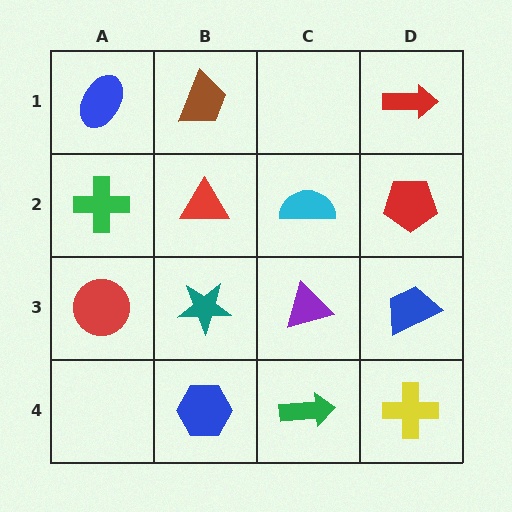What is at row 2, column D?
A red pentagon.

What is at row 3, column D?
A blue trapezoid.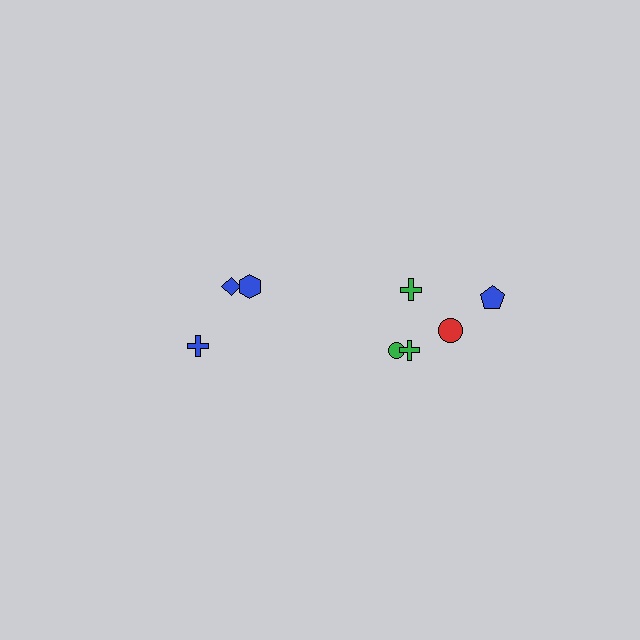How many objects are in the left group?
There are 3 objects.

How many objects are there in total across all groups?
There are 8 objects.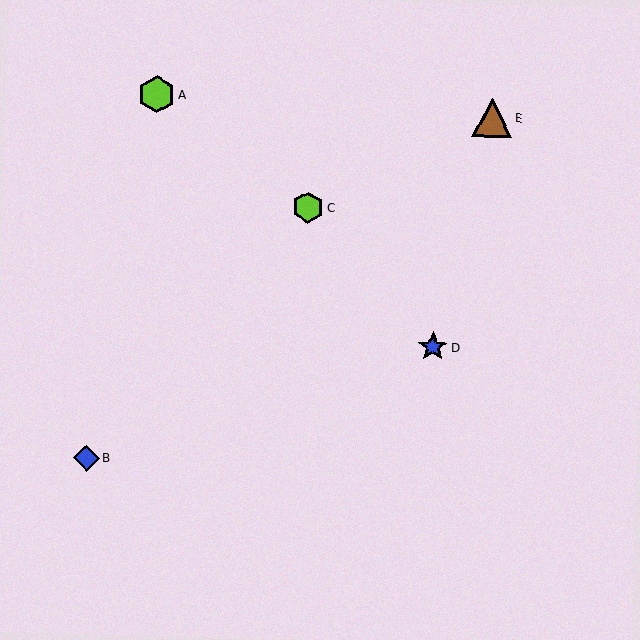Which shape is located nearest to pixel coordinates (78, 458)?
The blue diamond (labeled B) at (86, 458) is nearest to that location.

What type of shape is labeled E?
Shape E is a brown triangle.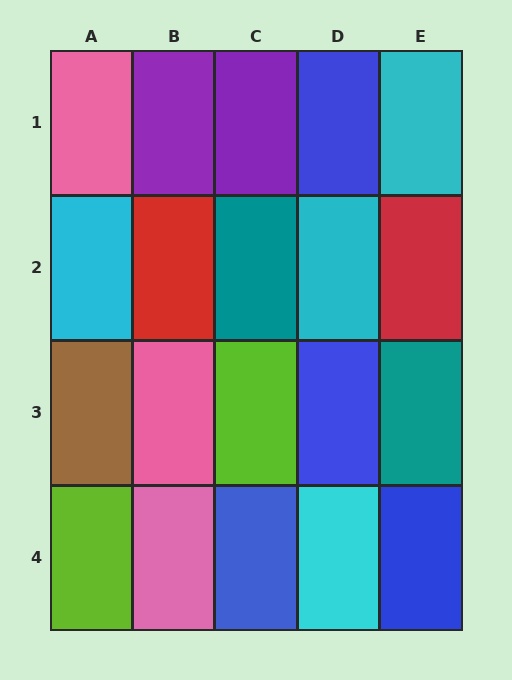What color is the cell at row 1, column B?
Purple.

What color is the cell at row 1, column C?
Purple.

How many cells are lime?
2 cells are lime.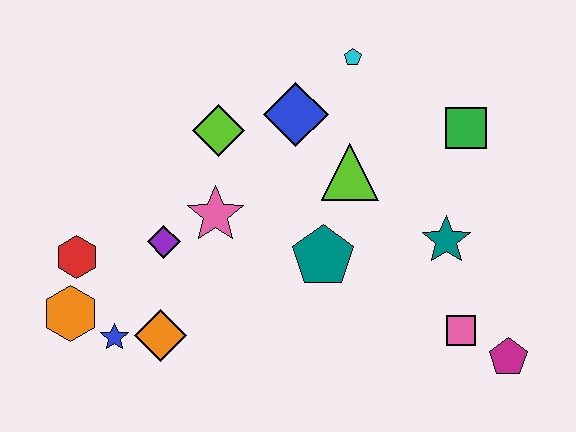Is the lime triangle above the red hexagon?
Yes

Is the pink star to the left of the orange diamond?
No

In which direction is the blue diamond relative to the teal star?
The blue diamond is to the left of the teal star.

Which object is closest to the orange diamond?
The blue star is closest to the orange diamond.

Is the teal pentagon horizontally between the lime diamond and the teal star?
Yes